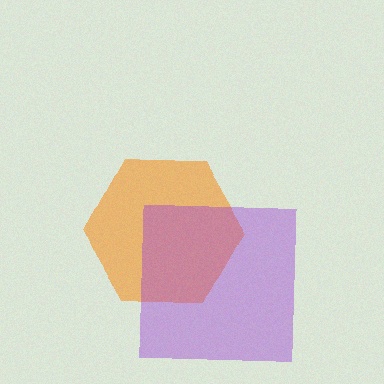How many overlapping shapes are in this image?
There are 2 overlapping shapes in the image.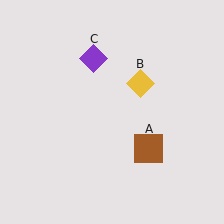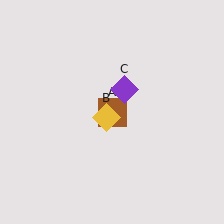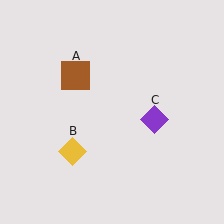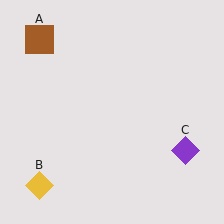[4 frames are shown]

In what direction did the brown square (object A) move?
The brown square (object A) moved up and to the left.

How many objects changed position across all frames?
3 objects changed position: brown square (object A), yellow diamond (object B), purple diamond (object C).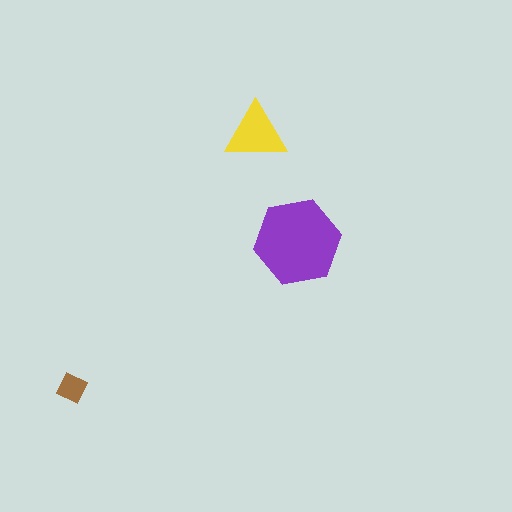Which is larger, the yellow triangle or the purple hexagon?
The purple hexagon.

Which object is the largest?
The purple hexagon.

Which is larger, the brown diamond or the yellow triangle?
The yellow triangle.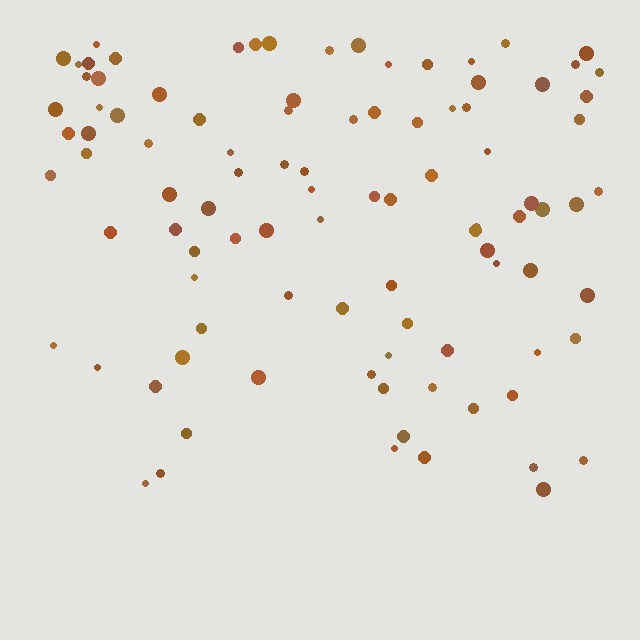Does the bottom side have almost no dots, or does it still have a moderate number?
Still a moderate number, just noticeably fewer than the top.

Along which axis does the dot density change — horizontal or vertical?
Vertical.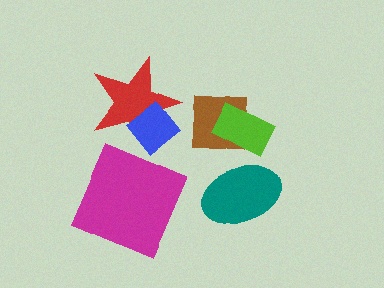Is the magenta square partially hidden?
No, no other shape covers it.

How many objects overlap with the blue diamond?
1 object overlaps with the blue diamond.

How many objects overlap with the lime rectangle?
1 object overlaps with the lime rectangle.